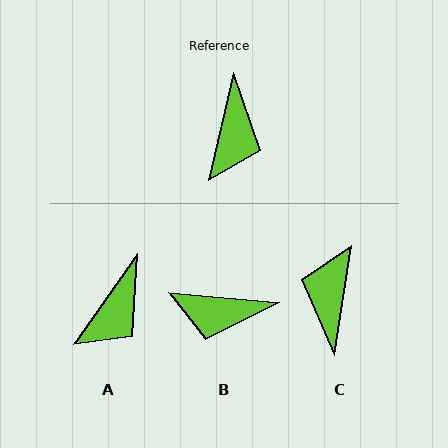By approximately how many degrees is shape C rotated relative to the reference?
Approximately 176 degrees clockwise.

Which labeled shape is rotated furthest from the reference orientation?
C, about 176 degrees away.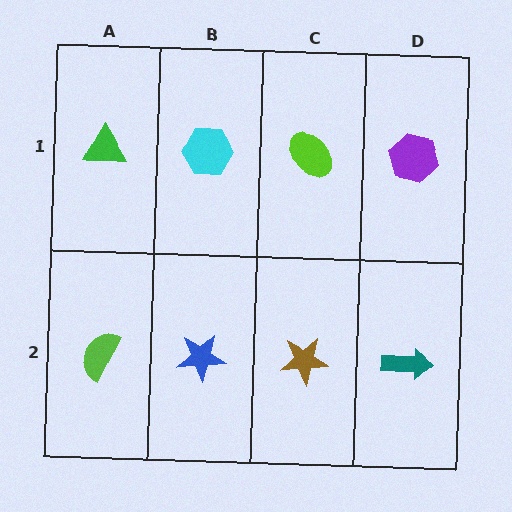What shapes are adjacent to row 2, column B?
A cyan hexagon (row 1, column B), a lime semicircle (row 2, column A), a brown star (row 2, column C).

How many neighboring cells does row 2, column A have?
2.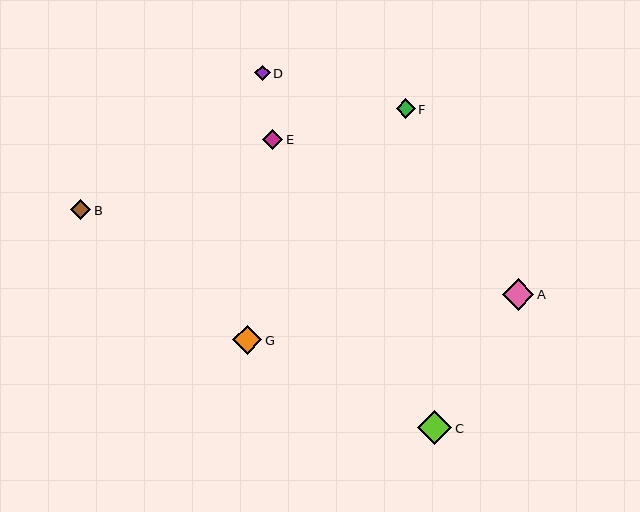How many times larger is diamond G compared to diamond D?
Diamond G is approximately 1.9 times the size of diamond D.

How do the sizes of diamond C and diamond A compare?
Diamond C and diamond A are approximately the same size.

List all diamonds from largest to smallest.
From largest to smallest: C, A, G, E, B, F, D.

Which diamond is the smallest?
Diamond D is the smallest with a size of approximately 15 pixels.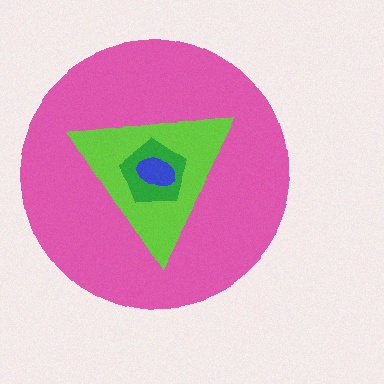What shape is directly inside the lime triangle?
The green pentagon.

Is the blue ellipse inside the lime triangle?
Yes.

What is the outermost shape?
The pink circle.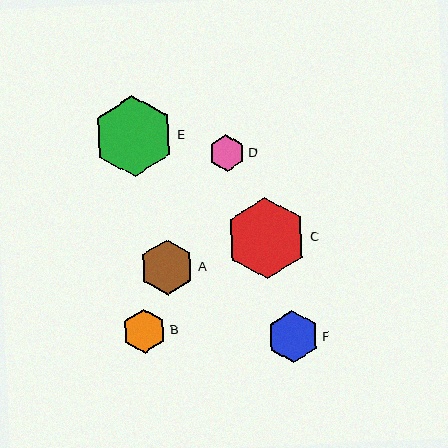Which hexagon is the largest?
Hexagon E is the largest with a size of approximately 81 pixels.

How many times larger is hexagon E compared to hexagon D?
Hexagon E is approximately 2.2 times the size of hexagon D.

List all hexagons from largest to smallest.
From largest to smallest: E, C, A, F, B, D.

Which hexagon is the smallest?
Hexagon D is the smallest with a size of approximately 36 pixels.